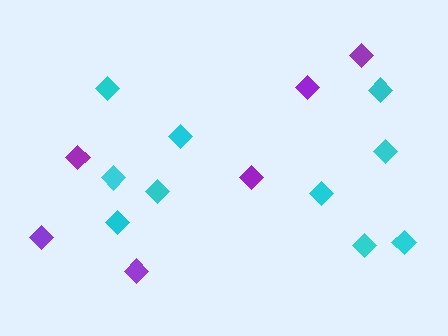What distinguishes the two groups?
There are 2 groups: one group of purple diamonds (6) and one group of cyan diamonds (10).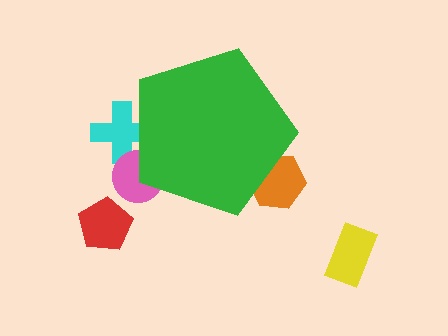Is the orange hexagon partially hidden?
Yes, the orange hexagon is partially hidden behind the green pentagon.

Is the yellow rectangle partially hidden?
No, the yellow rectangle is fully visible.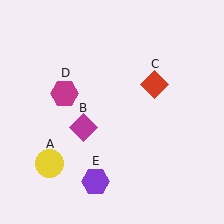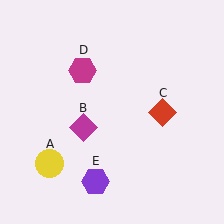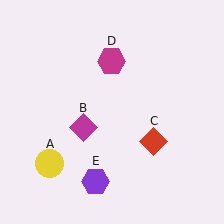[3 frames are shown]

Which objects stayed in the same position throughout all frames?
Yellow circle (object A) and magenta diamond (object B) and purple hexagon (object E) remained stationary.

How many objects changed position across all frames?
2 objects changed position: red diamond (object C), magenta hexagon (object D).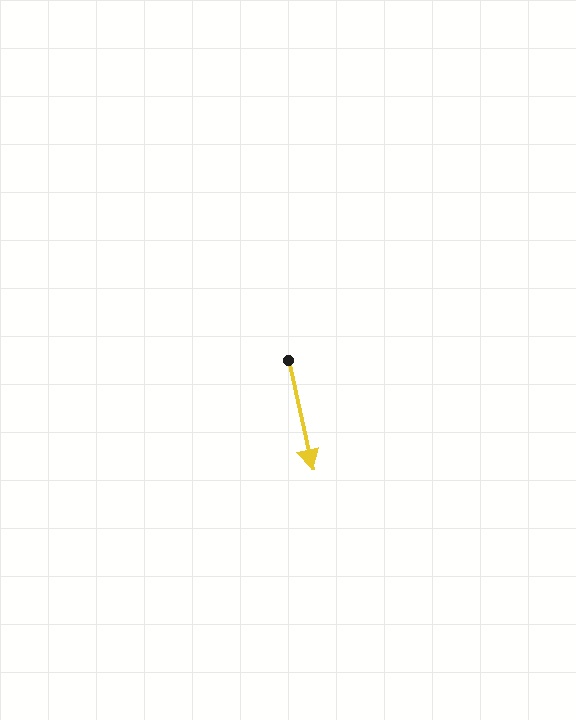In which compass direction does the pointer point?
South.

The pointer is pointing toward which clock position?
Roughly 6 o'clock.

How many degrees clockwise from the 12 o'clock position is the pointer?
Approximately 168 degrees.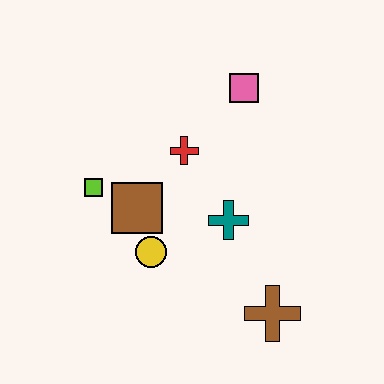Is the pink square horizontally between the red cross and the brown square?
No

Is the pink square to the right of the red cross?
Yes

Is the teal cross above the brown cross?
Yes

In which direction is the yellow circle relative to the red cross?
The yellow circle is below the red cross.